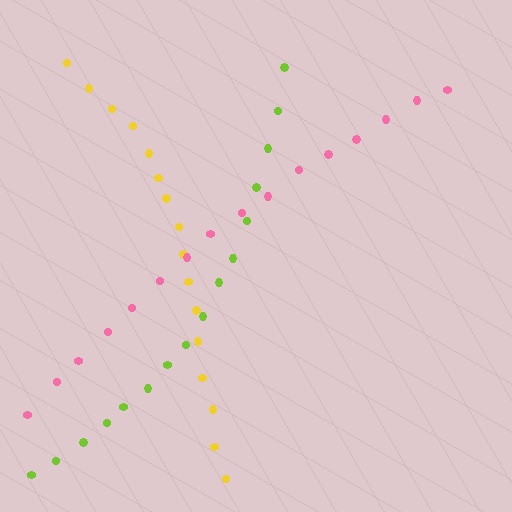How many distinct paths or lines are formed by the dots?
There are 3 distinct paths.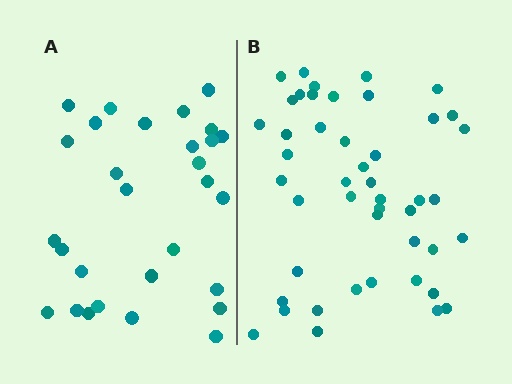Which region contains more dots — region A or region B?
Region B (the right region) has more dots.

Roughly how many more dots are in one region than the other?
Region B has approximately 15 more dots than region A.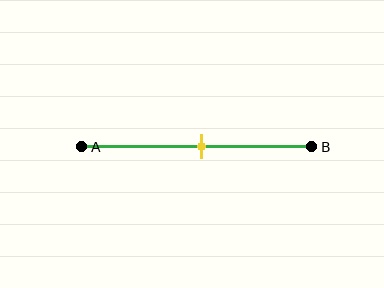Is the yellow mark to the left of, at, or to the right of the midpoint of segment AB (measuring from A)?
The yellow mark is approximately at the midpoint of segment AB.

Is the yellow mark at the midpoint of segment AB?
Yes, the mark is approximately at the midpoint.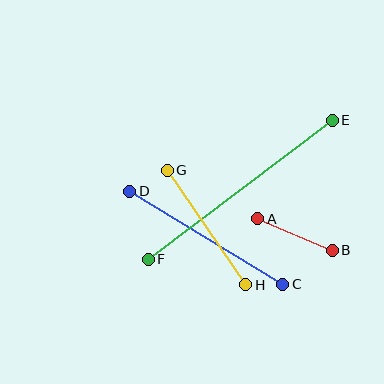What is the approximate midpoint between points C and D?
The midpoint is at approximately (206, 238) pixels.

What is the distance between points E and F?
The distance is approximately 230 pixels.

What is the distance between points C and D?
The distance is approximately 179 pixels.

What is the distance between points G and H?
The distance is approximately 139 pixels.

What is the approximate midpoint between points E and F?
The midpoint is at approximately (240, 190) pixels.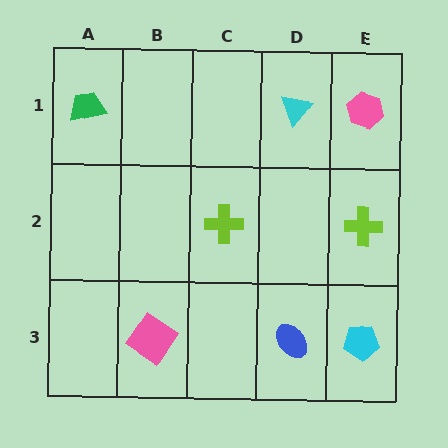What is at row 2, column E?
A lime cross.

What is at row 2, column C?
A lime cross.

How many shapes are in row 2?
2 shapes.